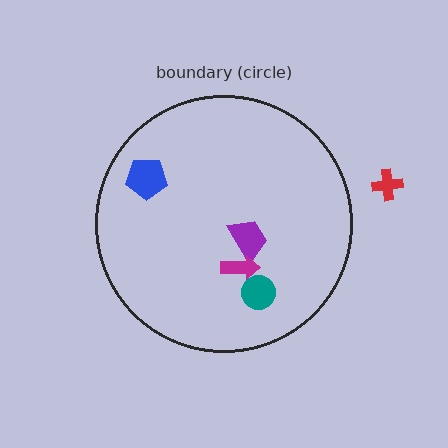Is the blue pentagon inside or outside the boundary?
Inside.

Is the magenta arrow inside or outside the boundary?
Inside.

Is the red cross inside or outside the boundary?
Outside.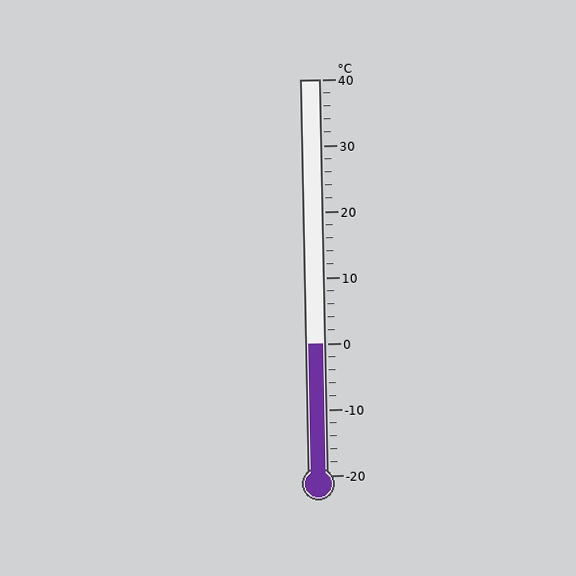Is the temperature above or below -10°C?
The temperature is above -10°C.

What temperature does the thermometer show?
The thermometer shows approximately 0°C.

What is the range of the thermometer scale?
The thermometer scale ranges from -20°C to 40°C.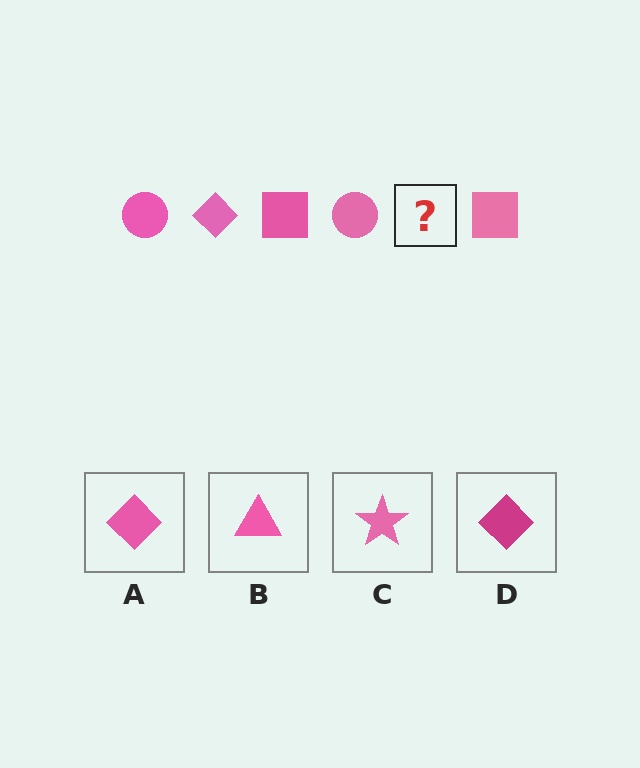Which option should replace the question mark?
Option A.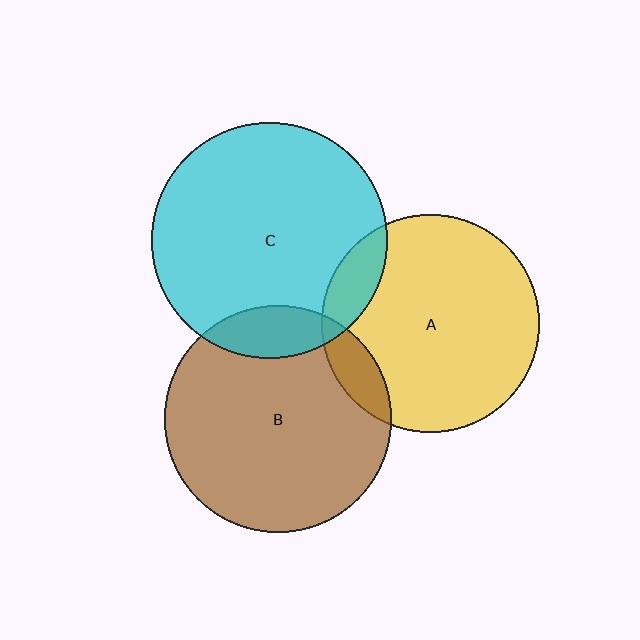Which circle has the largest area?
Circle C (cyan).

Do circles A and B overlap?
Yes.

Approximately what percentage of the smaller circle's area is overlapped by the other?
Approximately 10%.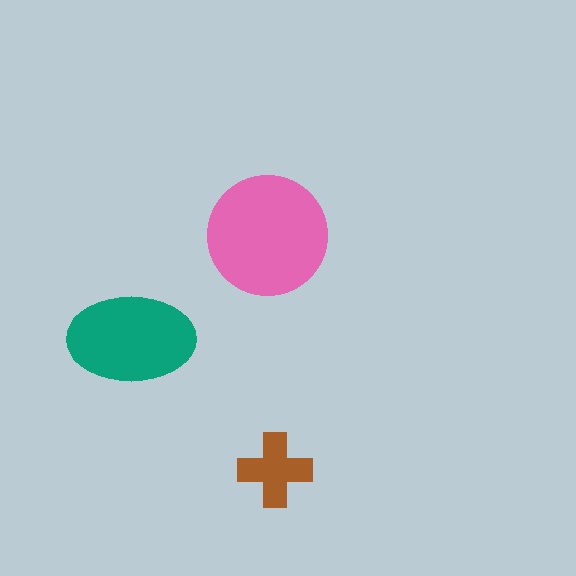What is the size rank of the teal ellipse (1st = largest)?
2nd.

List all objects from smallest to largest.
The brown cross, the teal ellipse, the pink circle.